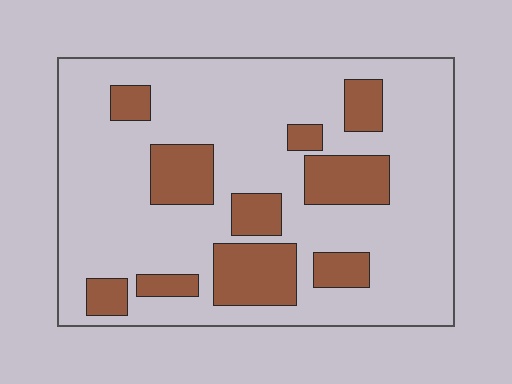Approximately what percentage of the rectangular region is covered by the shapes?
Approximately 25%.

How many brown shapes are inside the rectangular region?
10.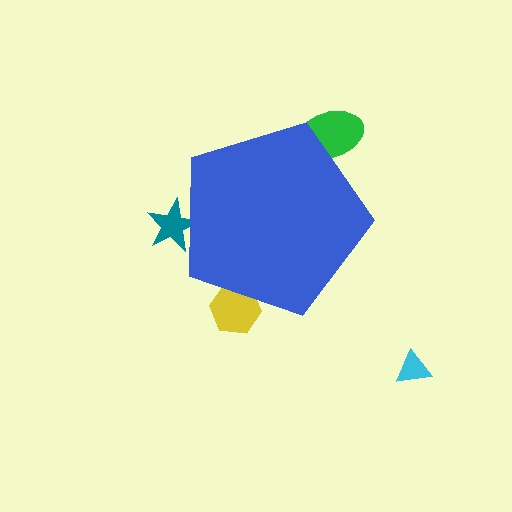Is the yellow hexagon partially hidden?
Yes, the yellow hexagon is partially hidden behind the blue pentagon.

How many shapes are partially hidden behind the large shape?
3 shapes are partially hidden.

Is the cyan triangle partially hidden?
No, the cyan triangle is fully visible.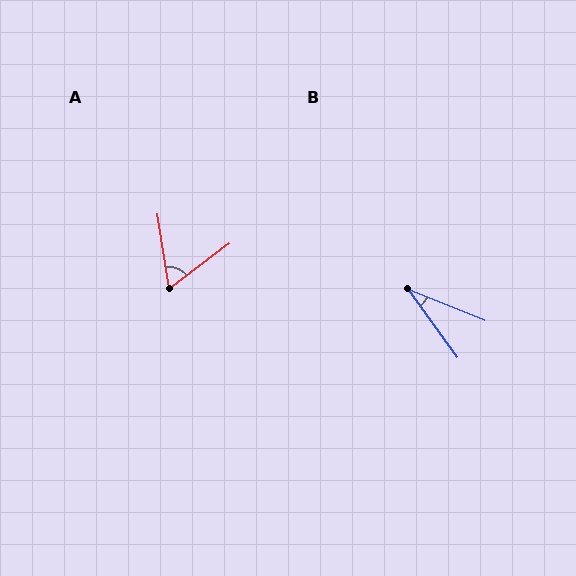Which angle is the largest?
A, at approximately 62 degrees.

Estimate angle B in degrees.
Approximately 32 degrees.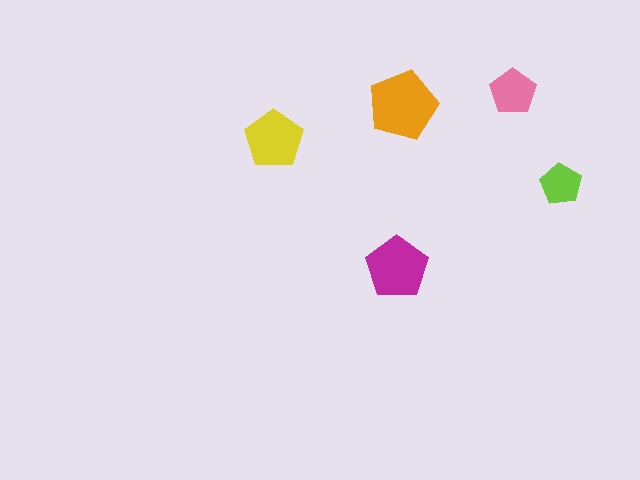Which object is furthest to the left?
The yellow pentagon is leftmost.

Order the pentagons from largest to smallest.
the orange one, the magenta one, the yellow one, the pink one, the lime one.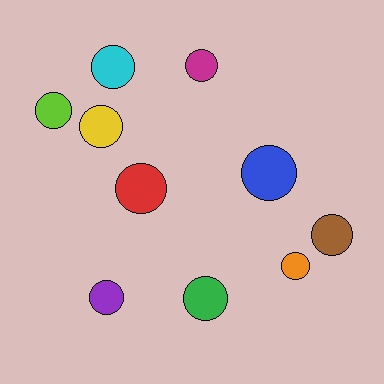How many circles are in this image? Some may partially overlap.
There are 10 circles.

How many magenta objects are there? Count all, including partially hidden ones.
There is 1 magenta object.